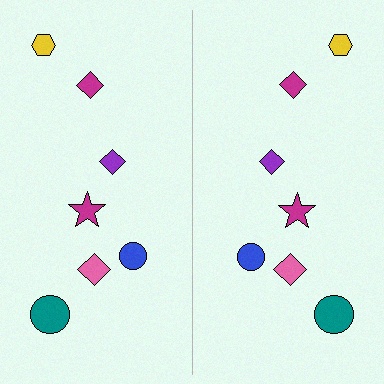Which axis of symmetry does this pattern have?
The pattern has a vertical axis of symmetry running through the center of the image.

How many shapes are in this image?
There are 14 shapes in this image.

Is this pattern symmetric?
Yes, this pattern has bilateral (reflection) symmetry.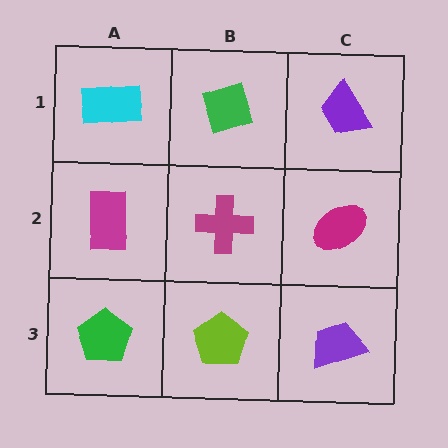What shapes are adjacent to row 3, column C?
A magenta ellipse (row 2, column C), a lime pentagon (row 3, column B).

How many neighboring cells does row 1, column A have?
2.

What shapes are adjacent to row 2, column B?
A green diamond (row 1, column B), a lime pentagon (row 3, column B), a magenta rectangle (row 2, column A), a magenta ellipse (row 2, column C).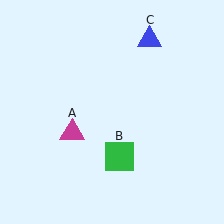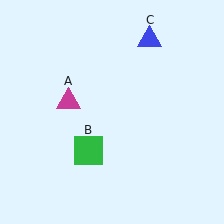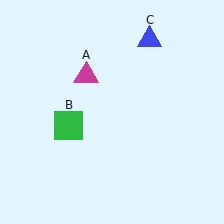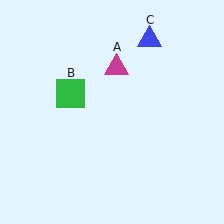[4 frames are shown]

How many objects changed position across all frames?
2 objects changed position: magenta triangle (object A), green square (object B).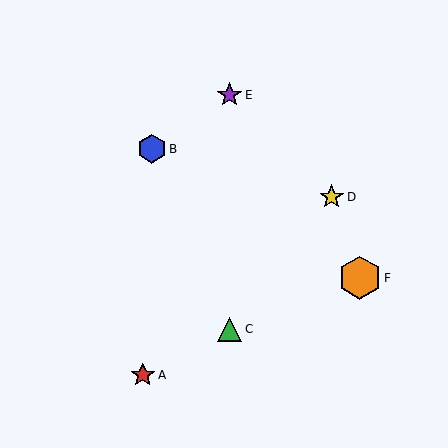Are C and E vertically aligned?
Yes, both are at x≈229.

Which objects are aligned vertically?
Objects C, E are aligned vertically.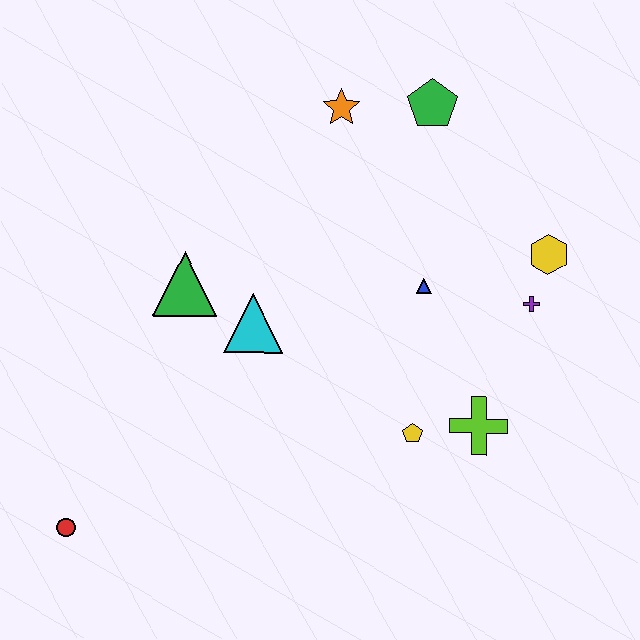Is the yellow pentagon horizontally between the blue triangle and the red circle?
Yes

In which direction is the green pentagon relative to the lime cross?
The green pentagon is above the lime cross.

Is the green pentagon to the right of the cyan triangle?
Yes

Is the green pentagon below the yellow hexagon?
No